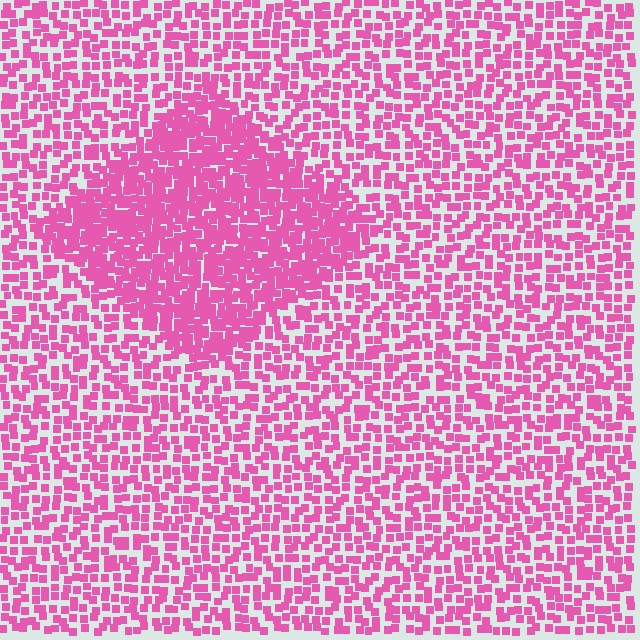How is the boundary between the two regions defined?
The boundary is defined by a change in element density (approximately 1.9x ratio). All elements are the same color, size, and shape.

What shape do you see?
I see a diamond.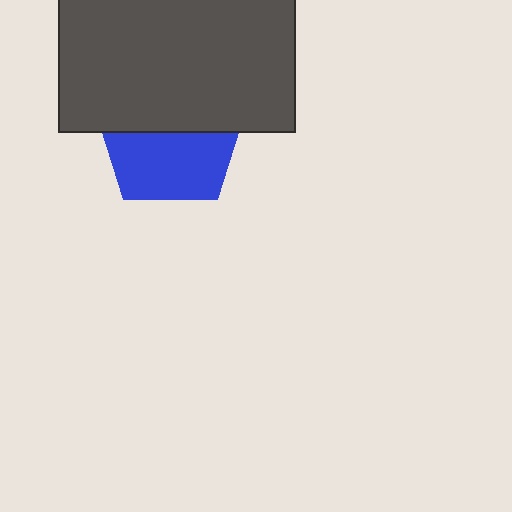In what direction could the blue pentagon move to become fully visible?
The blue pentagon could move down. That would shift it out from behind the dark gray rectangle entirely.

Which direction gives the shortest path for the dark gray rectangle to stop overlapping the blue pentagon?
Moving up gives the shortest separation.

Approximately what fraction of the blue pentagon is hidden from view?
Roughly 50% of the blue pentagon is hidden behind the dark gray rectangle.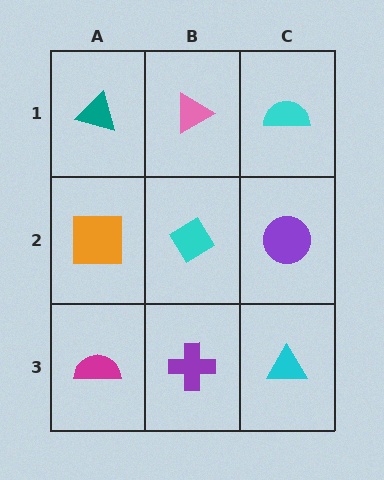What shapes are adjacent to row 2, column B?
A pink triangle (row 1, column B), a purple cross (row 3, column B), an orange square (row 2, column A), a purple circle (row 2, column C).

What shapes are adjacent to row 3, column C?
A purple circle (row 2, column C), a purple cross (row 3, column B).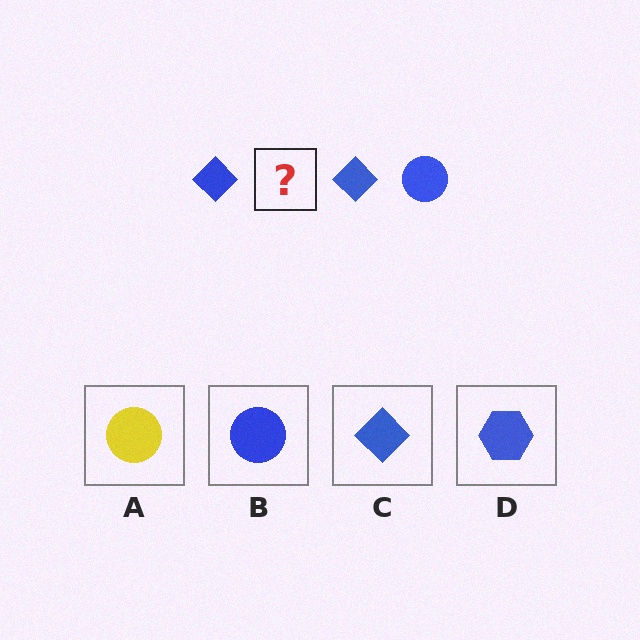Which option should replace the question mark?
Option B.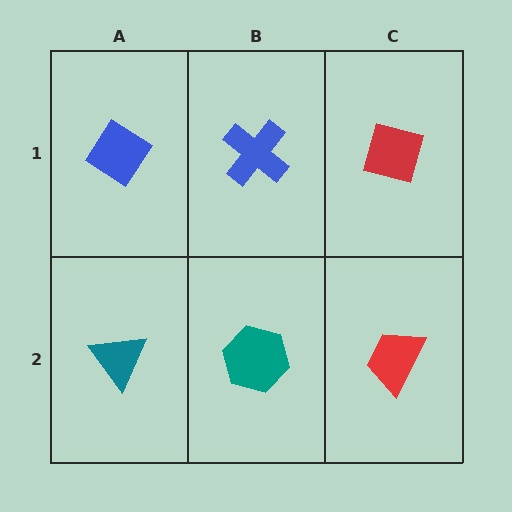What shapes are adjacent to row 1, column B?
A teal hexagon (row 2, column B), a blue diamond (row 1, column A), a red square (row 1, column C).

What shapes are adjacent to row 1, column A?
A teal triangle (row 2, column A), a blue cross (row 1, column B).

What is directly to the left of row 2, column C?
A teal hexagon.